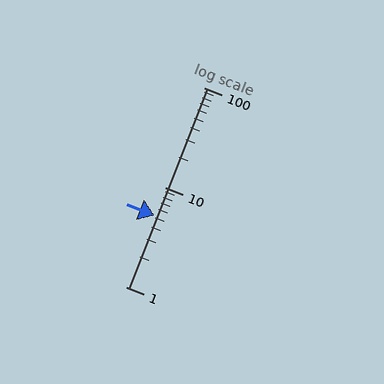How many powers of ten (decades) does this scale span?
The scale spans 2 decades, from 1 to 100.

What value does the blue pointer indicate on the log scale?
The pointer indicates approximately 5.2.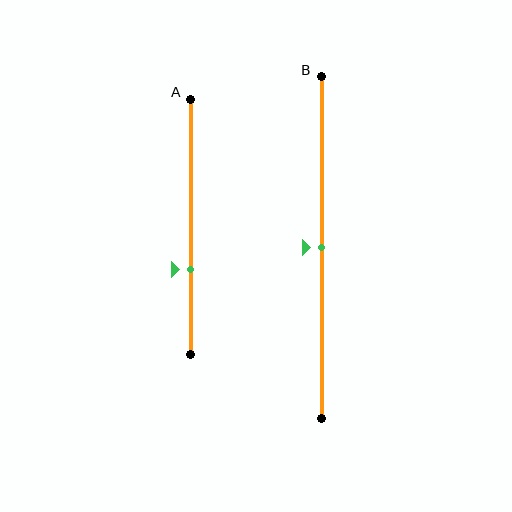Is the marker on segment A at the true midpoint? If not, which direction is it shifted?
No, the marker on segment A is shifted downward by about 17% of the segment length.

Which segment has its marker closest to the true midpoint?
Segment B has its marker closest to the true midpoint.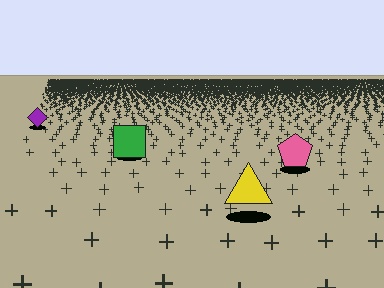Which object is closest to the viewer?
The yellow triangle is closest. The texture marks near it are larger and more spread out.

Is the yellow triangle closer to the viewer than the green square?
Yes. The yellow triangle is closer — you can tell from the texture gradient: the ground texture is coarser near it.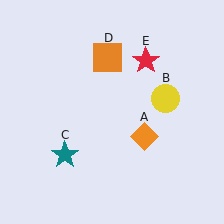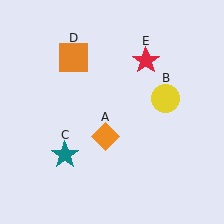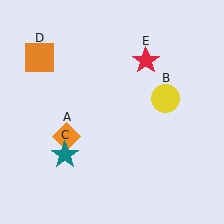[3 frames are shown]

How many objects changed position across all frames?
2 objects changed position: orange diamond (object A), orange square (object D).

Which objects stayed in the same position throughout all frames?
Yellow circle (object B) and teal star (object C) and red star (object E) remained stationary.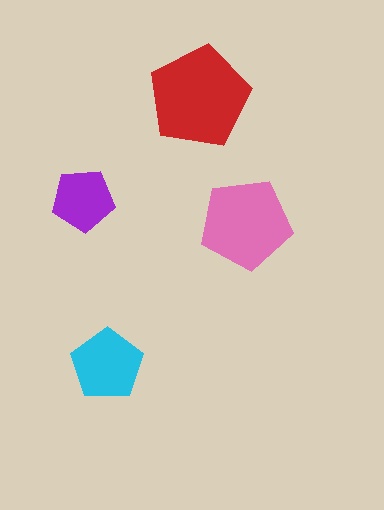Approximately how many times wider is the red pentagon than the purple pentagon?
About 1.5 times wider.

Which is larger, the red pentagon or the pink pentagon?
The red one.